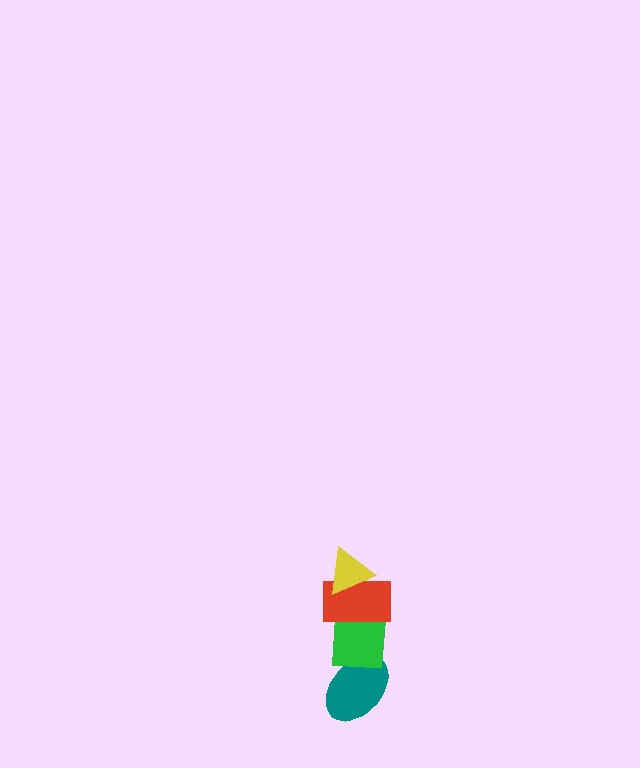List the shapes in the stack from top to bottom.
From top to bottom: the yellow triangle, the red rectangle, the green square, the teal ellipse.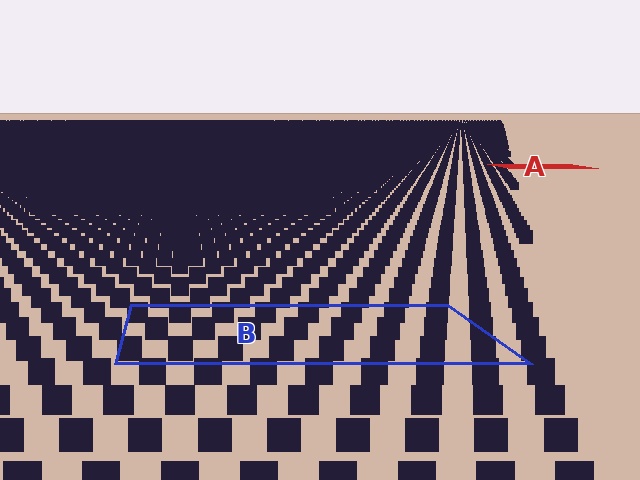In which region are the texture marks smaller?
The texture marks are smaller in region A, because it is farther away.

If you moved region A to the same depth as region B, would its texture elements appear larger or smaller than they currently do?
They would appear larger. At a closer depth, the same texture elements are projected at a bigger on-screen size.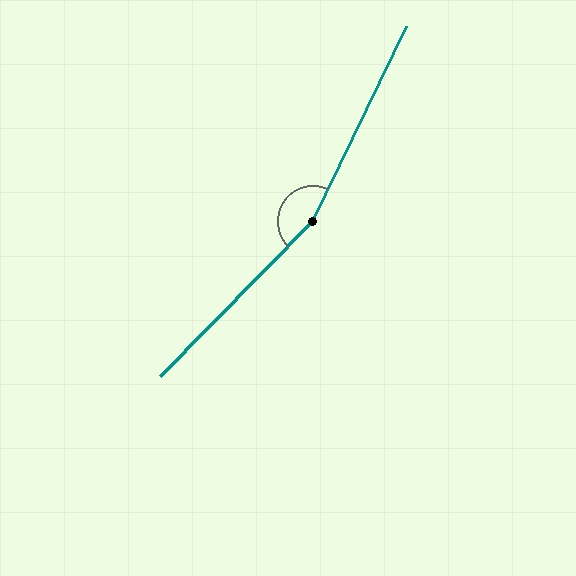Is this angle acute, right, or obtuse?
It is obtuse.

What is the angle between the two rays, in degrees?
Approximately 161 degrees.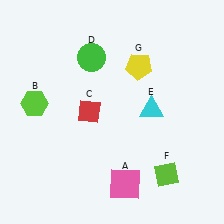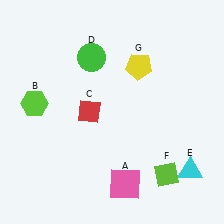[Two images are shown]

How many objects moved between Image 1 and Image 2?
1 object moved between the two images.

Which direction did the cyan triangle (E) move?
The cyan triangle (E) moved down.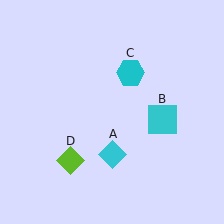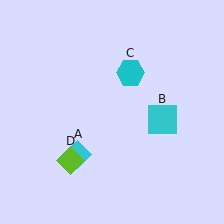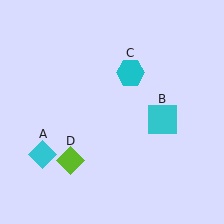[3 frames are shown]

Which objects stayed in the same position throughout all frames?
Cyan square (object B) and cyan hexagon (object C) and lime diamond (object D) remained stationary.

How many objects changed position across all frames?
1 object changed position: cyan diamond (object A).